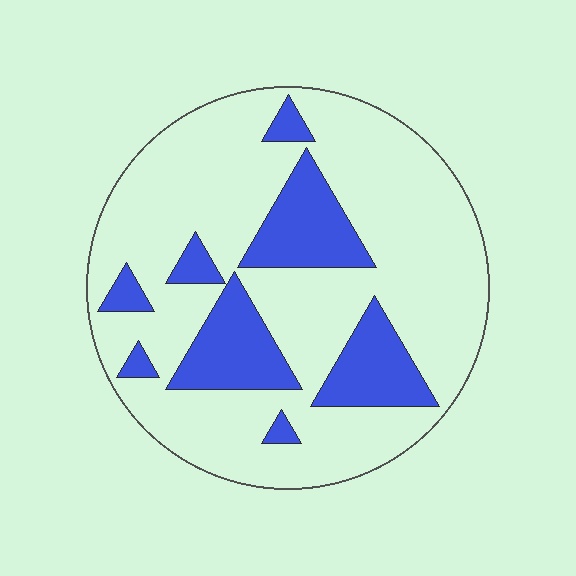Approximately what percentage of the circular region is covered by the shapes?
Approximately 25%.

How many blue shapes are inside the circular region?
8.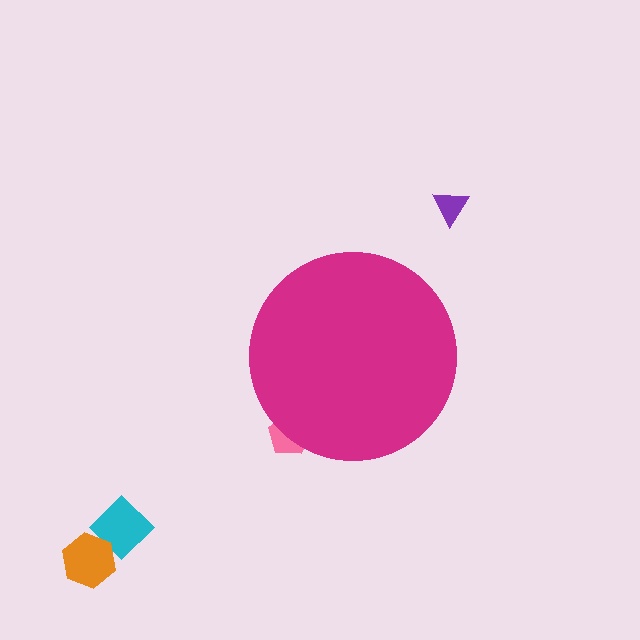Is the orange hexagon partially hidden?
No, the orange hexagon is fully visible.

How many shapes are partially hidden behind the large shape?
1 shape is partially hidden.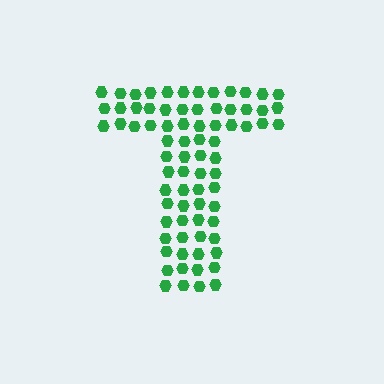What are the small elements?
The small elements are hexagons.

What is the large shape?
The large shape is the letter T.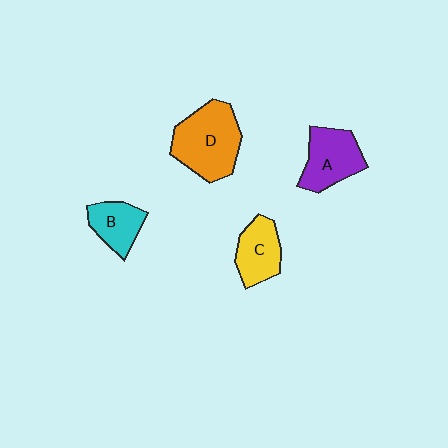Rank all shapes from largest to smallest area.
From largest to smallest: D (orange), A (purple), C (yellow), B (cyan).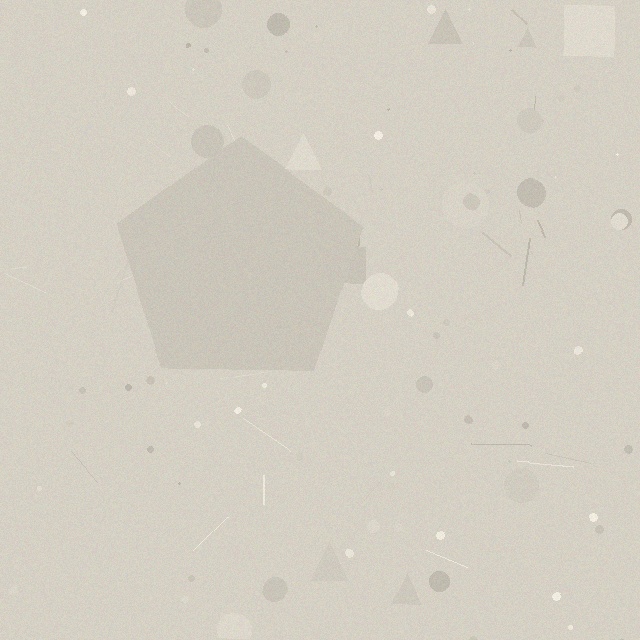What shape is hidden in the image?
A pentagon is hidden in the image.